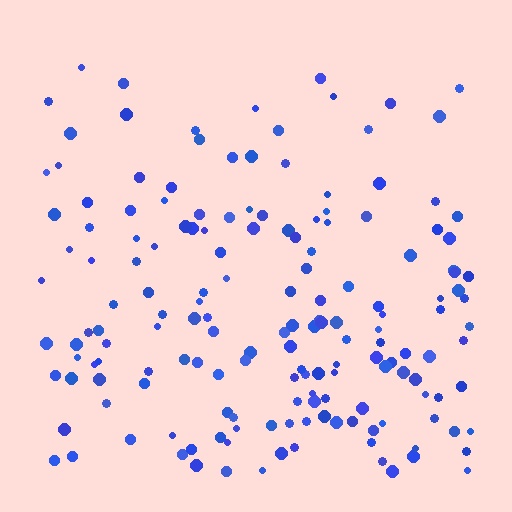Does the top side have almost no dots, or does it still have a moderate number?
Still a moderate number, just noticeably fewer than the bottom.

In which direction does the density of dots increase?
From top to bottom, with the bottom side densest.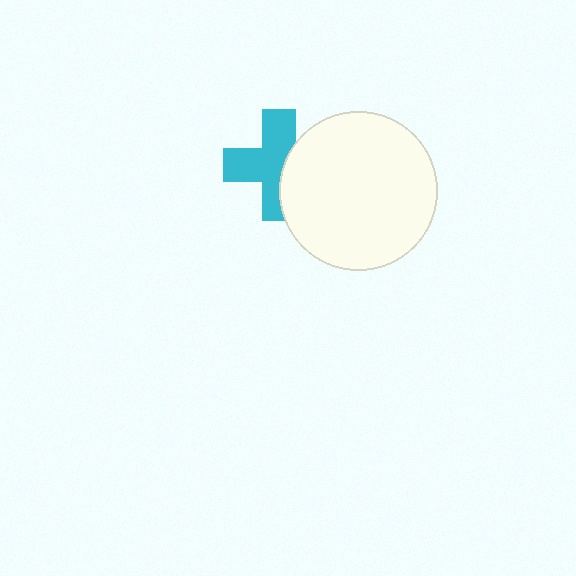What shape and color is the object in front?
The object in front is a white circle.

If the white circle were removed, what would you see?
You would see the complete cyan cross.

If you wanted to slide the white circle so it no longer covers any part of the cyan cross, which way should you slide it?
Slide it right — that is the most direct way to separate the two shapes.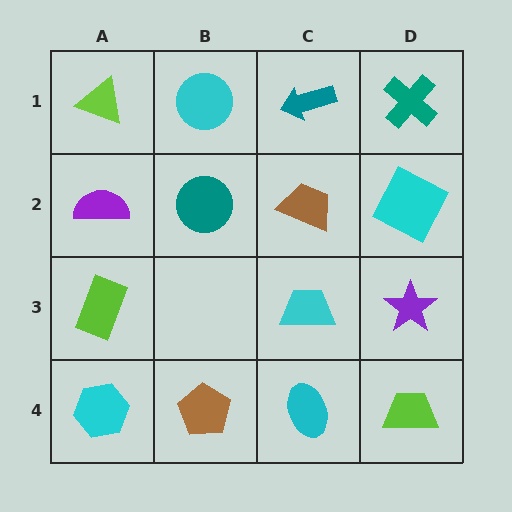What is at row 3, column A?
A lime rectangle.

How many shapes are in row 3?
3 shapes.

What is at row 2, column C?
A brown trapezoid.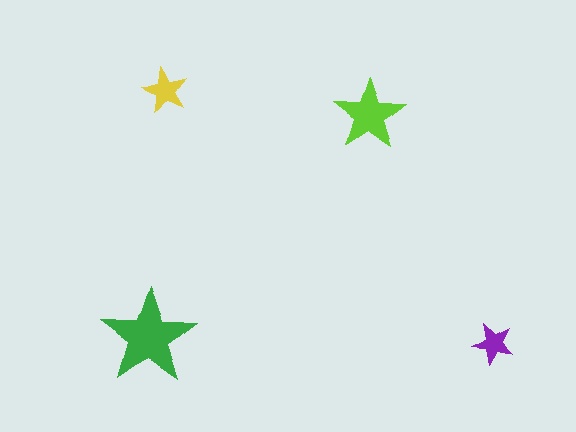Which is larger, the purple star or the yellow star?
The yellow one.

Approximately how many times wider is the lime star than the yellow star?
About 1.5 times wider.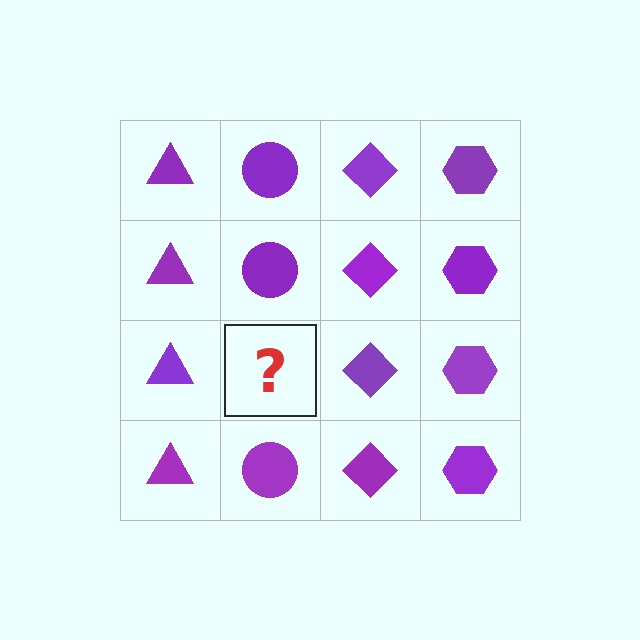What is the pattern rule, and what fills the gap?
The rule is that each column has a consistent shape. The gap should be filled with a purple circle.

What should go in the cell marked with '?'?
The missing cell should contain a purple circle.